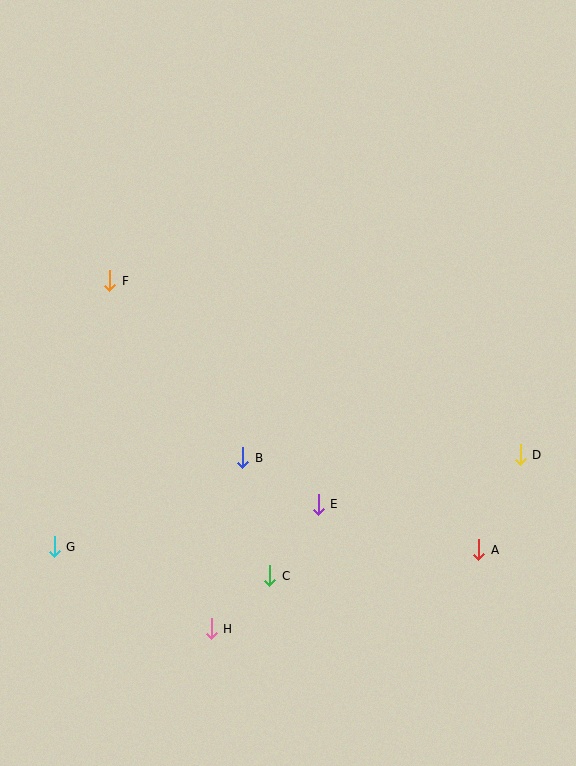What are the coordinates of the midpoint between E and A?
The midpoint between E and A is at (398, 527).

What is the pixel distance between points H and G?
The distance between H and G is 177 pixels.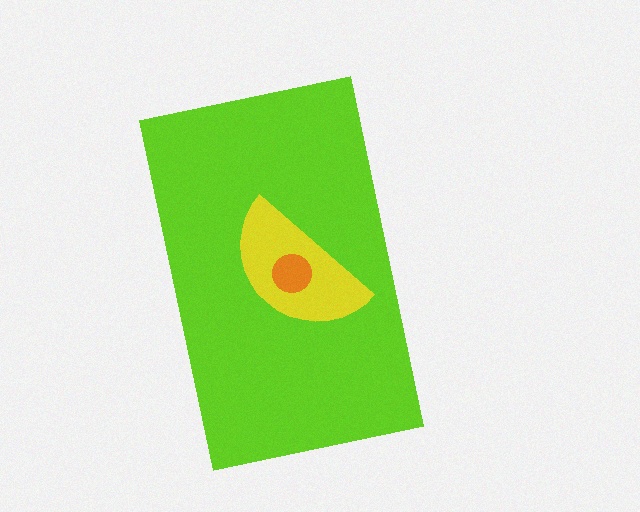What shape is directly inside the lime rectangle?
The yellow semicircle.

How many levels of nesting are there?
3.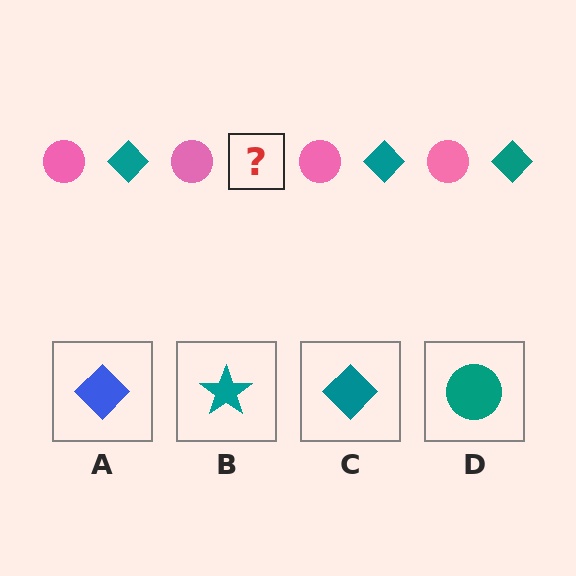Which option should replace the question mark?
Option C.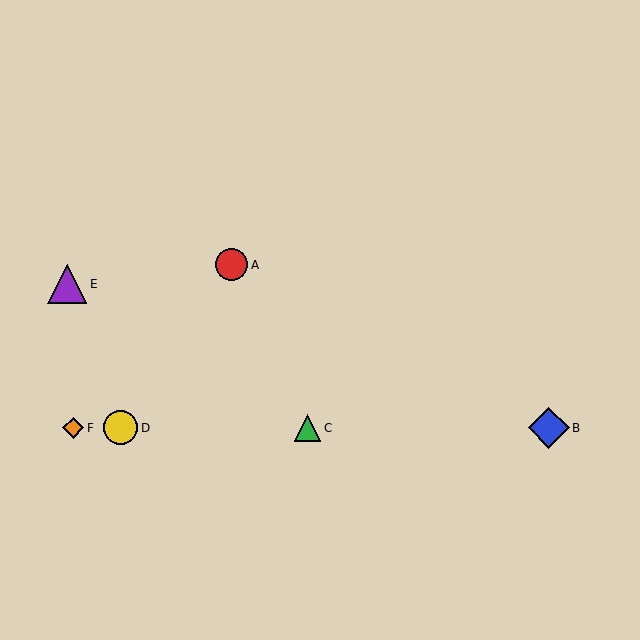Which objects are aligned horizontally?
Objects B, C, D, F are aligned horizontally.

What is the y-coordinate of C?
Object C is at y≈428.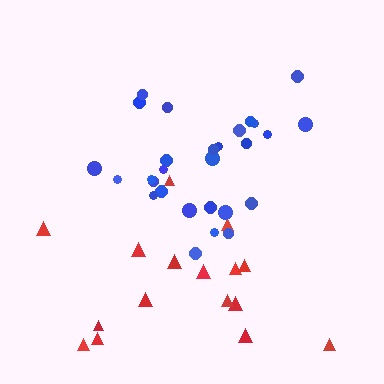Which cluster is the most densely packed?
Blue.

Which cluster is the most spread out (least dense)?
Red.